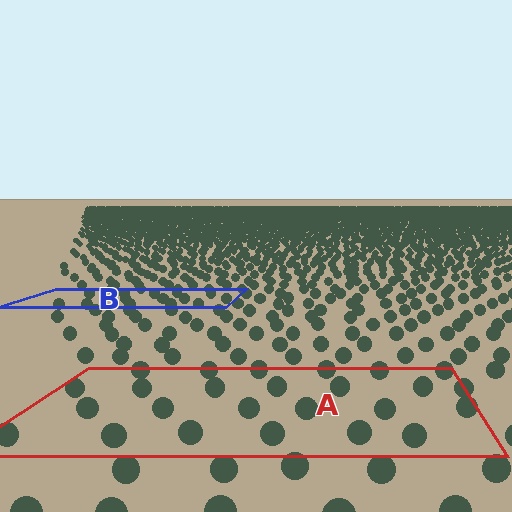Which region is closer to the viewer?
Region A is closer. The texture elements there are larger and more spread out.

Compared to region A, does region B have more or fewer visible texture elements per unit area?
Region B has more texture elements per unit area — they are packed more densely because it is farther away.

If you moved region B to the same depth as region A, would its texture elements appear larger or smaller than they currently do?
They would appear larger. At a closer depth, the same texture elements are projected at a bigger on-screen size.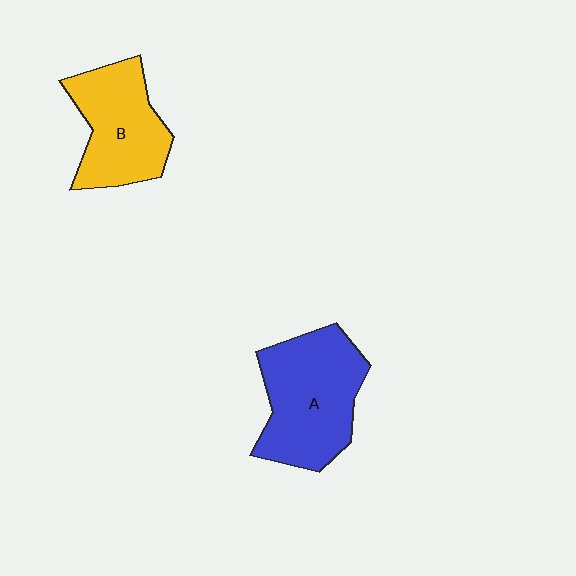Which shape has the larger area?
Shape A (blue).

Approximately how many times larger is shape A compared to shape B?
Approximately 1.2 times.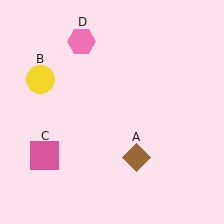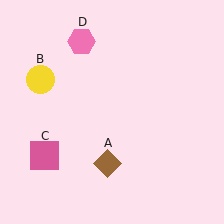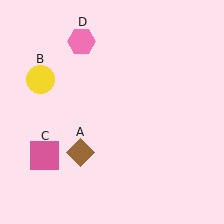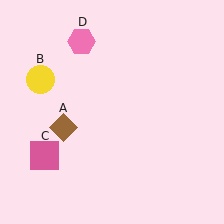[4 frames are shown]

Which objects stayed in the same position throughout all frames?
Yellow circle (object B) and pink square (object C) and pink hexagon (object D) remained stationary.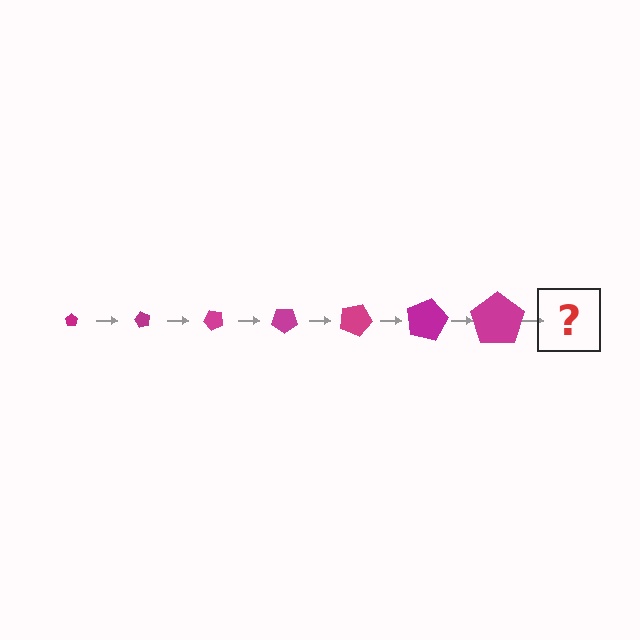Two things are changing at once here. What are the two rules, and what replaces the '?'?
The two rules are that the pentagon grows larger each step and it rotates 60 degrees each step. The '?' should be a pentagon, larger than the previous one and rotated 420 degrees from the start.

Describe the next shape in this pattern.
It should be a pentagon, larger than the previous one and rotated 420 degrees from the start.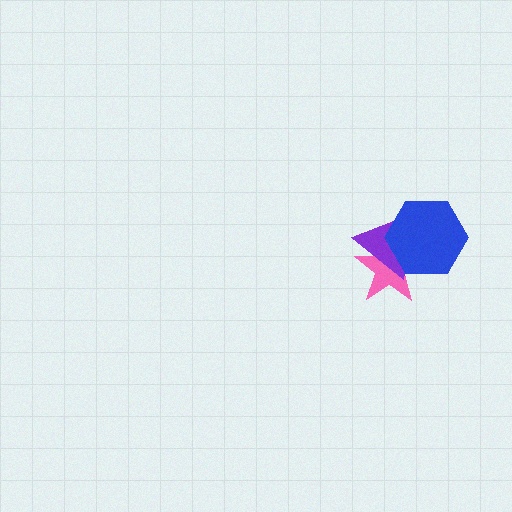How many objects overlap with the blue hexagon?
2 objects overlap with the blue hexagon.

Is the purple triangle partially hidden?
Yes, it is partially covered by another shape.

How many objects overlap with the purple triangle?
2 objects overlap with the purple triangle.